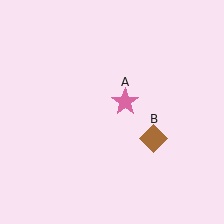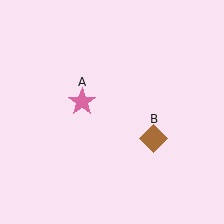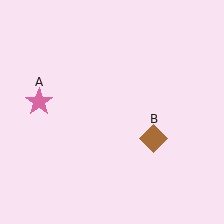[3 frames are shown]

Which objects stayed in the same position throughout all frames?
Brown diamond (object B) remained stationary.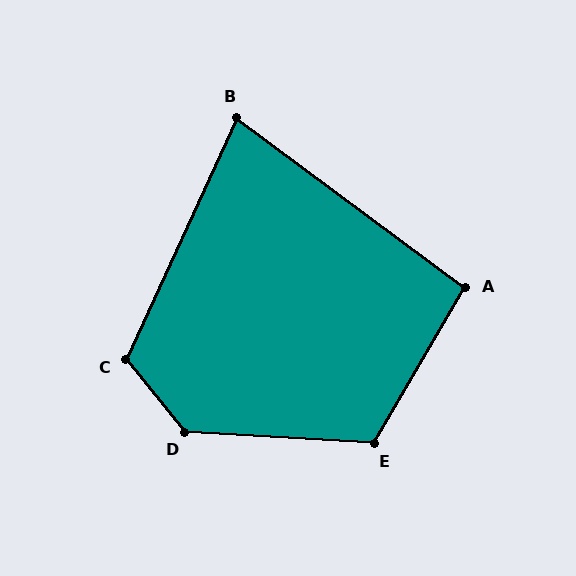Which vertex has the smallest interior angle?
B, at approximately 78 degrees.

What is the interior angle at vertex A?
Approximately 96 degrees (obtuse).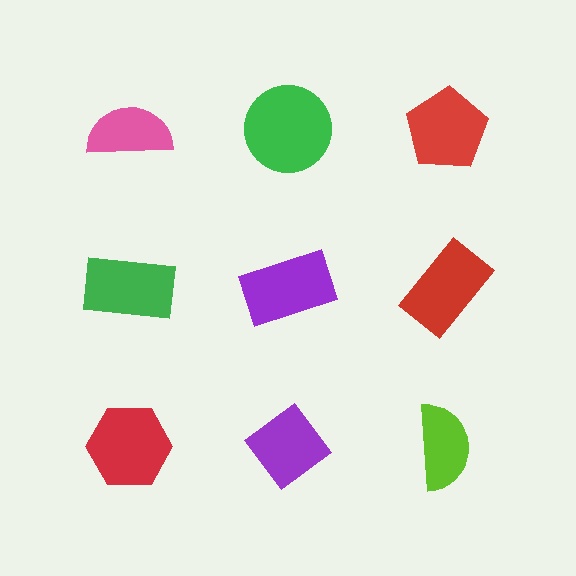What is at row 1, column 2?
A green circle.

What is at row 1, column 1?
A pink semicircle.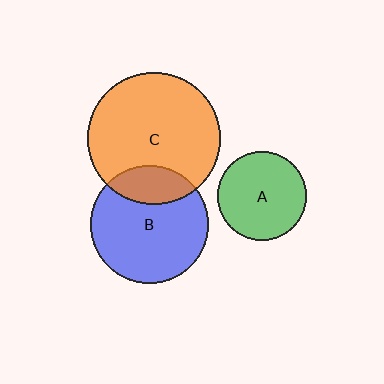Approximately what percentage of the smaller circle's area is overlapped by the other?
Approximately 25%.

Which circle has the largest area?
Circle C (orange).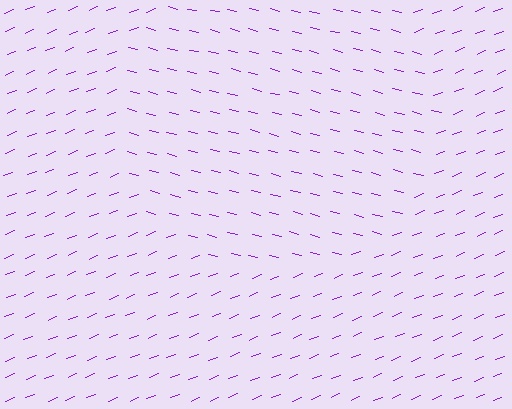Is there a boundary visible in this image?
Yes, there is a texture boundary formed by a change in line orientation.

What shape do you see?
I see a circle.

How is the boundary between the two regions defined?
The boundary is defined purely by a change in line orientation (approximately 36 degrees difference). All lines are the same color and thickness.